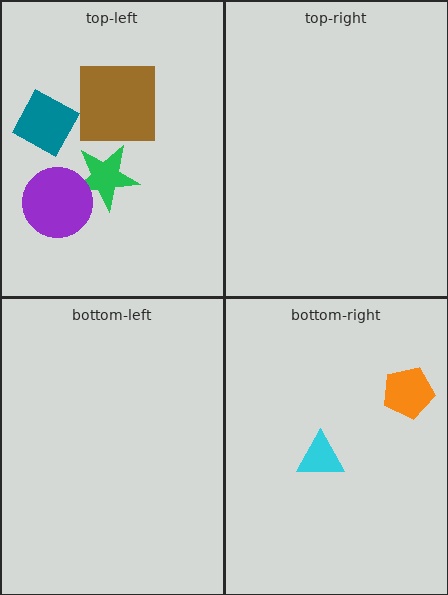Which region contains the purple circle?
The top-left region.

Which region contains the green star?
The top-left region.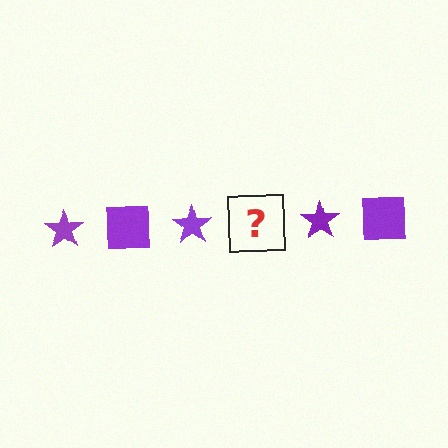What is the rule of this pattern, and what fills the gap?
The rule is that the pattern cycles through star, square shapes in purple. The gap should be filled with a purple square.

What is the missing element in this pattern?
The missing element is a purple square.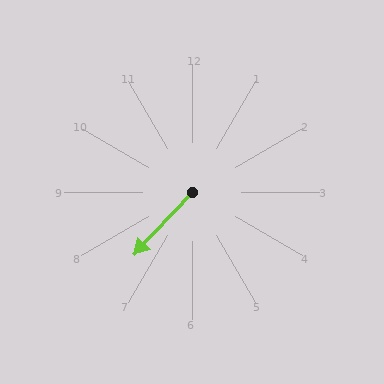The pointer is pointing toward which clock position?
Roughly 7 o'clock.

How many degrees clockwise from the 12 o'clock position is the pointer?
Approximately 223 degrees.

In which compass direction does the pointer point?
Southwest.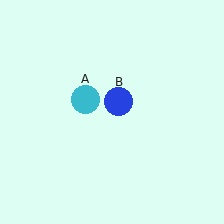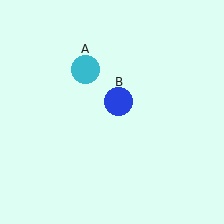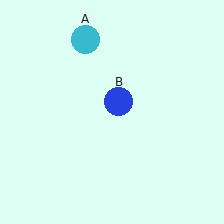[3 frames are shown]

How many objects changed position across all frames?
1 object changed position: cyan circle (object A).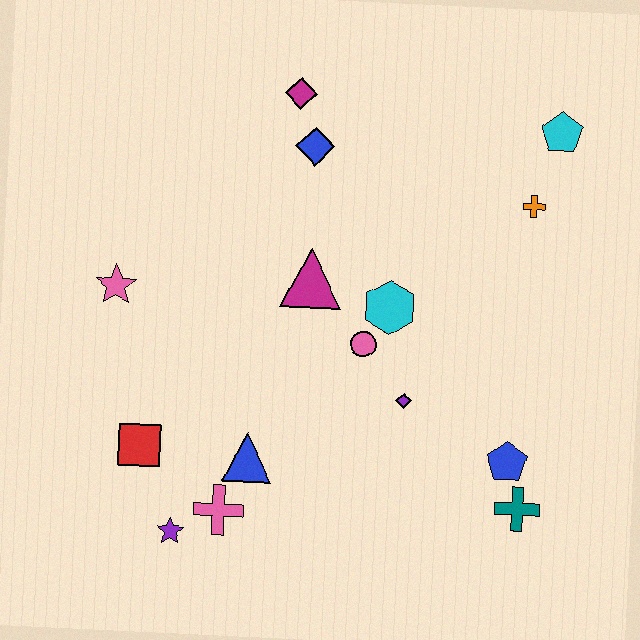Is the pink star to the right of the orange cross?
No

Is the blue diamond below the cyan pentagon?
Yes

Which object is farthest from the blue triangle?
The cyan pentagon is farthest from the blue triangle.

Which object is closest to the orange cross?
The cyan pentagon is closest to the orange cross.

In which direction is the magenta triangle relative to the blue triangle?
The magenta triangle is above the blue triangle.